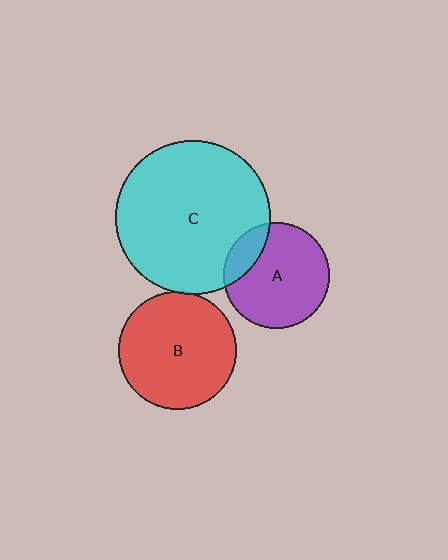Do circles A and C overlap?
Yes.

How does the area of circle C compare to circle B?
Approximately 1.7 times.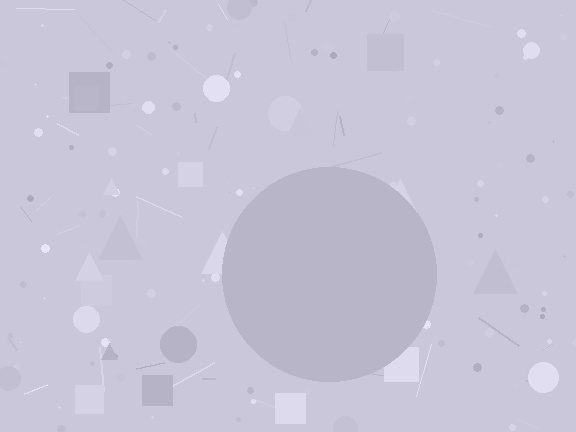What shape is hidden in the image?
A circle is hidden in the image.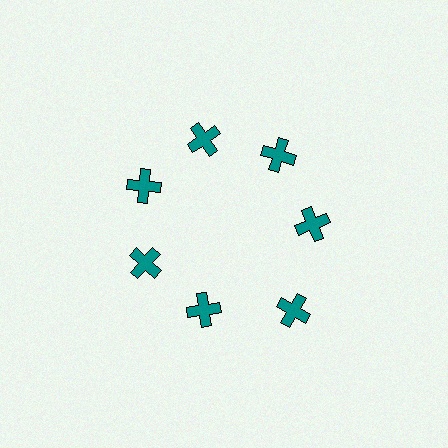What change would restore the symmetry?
The symmetry would be restored by moving it inward, back onto the ring so that all 7 crosses sit at equal angles and equal distance from the center.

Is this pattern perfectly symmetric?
No. The 7 teal crosses are arranged in a ring, but one element near the 5 o'clock position is pushed outward from the center, breaking the 7-fold rotational symmetry.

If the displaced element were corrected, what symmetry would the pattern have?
It would have 7-fold rotational symmetry — the pattern would map onto itself every 51 degrees.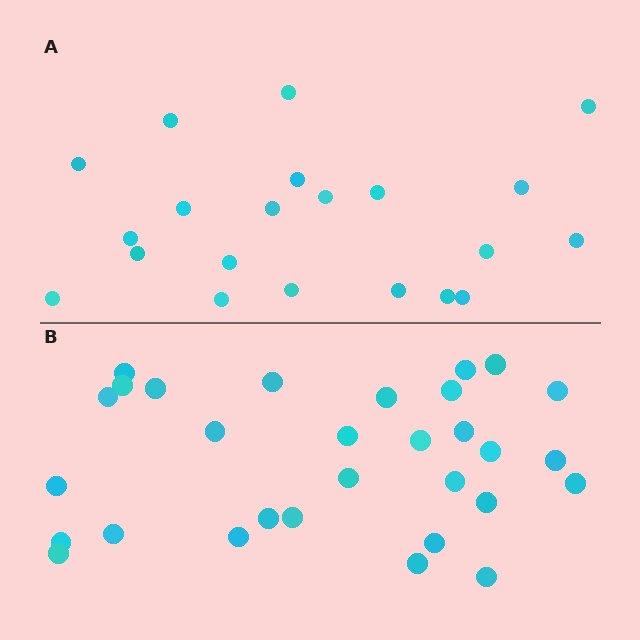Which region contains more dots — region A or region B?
Region B (the bottom region) has more dots.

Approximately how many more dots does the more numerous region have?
Region B has roughly 8 or so more dots than region A.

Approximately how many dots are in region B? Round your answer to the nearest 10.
About 30 dots.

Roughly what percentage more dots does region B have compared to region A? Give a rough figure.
About 45% more.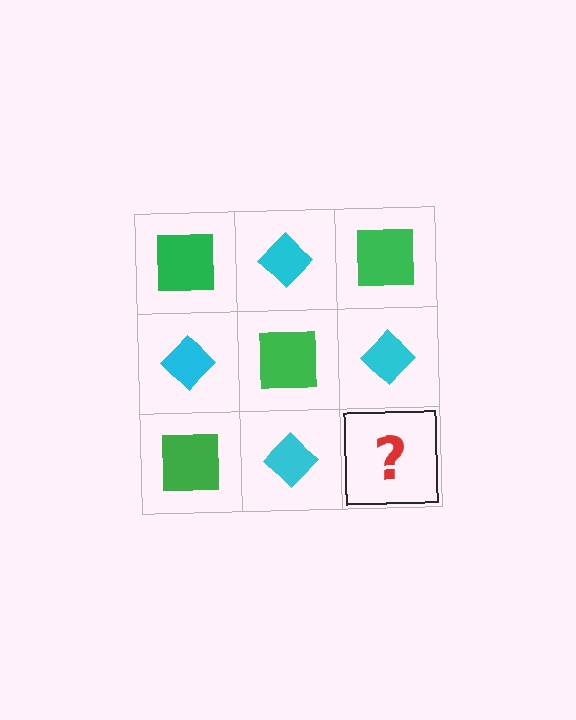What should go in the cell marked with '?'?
The missing cell should contain a green square.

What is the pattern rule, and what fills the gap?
The rule is that it alternates green square and cyan diamond in a checkerboard pattern. The gap should be filled with a green square.